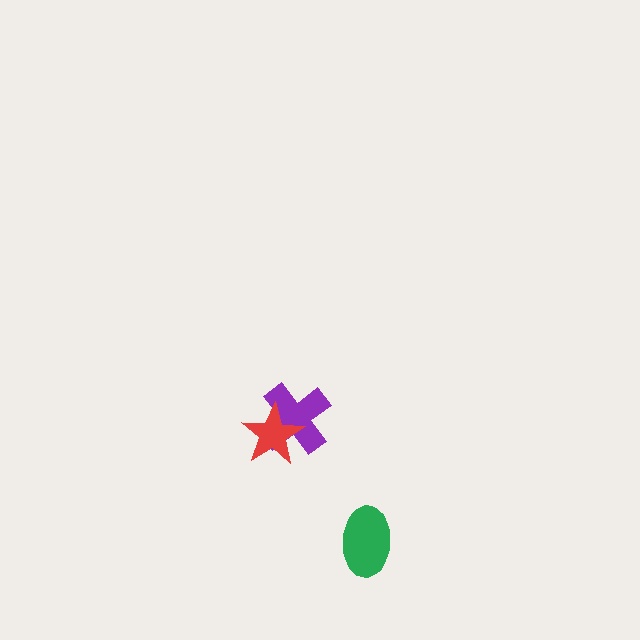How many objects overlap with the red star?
1 object overlaps with the red star.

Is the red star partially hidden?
No, no other shape covers it.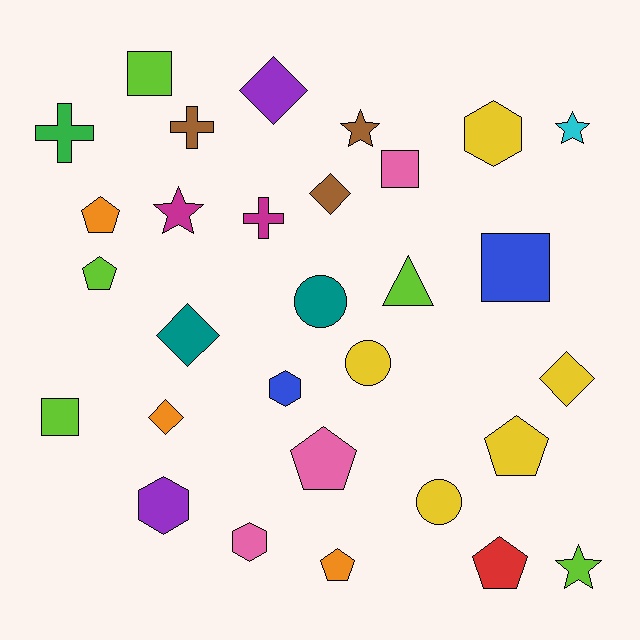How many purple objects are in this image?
There are 2 purple objects.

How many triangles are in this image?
There is 1 triangle.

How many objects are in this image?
There are 30 objects.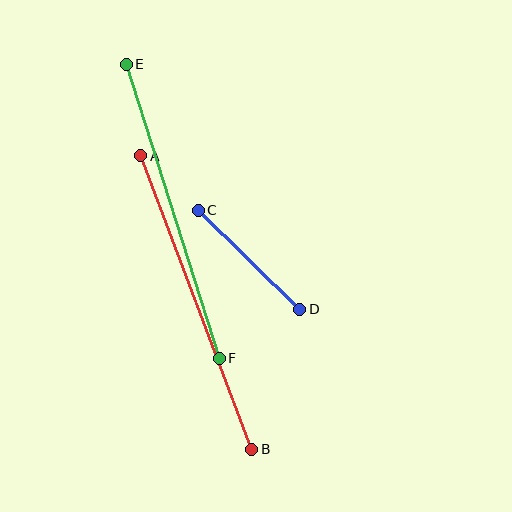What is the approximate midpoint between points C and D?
The midpoint is at approximately (249, 260) pixels.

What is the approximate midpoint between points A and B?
The midpoint is at approximately (196, 302) pixels.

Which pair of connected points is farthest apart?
Points A and B are farthest apart.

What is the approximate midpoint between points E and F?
The midpoint is at approximately (173, 211) pixels.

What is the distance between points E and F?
The distance is approximately 308 pixels.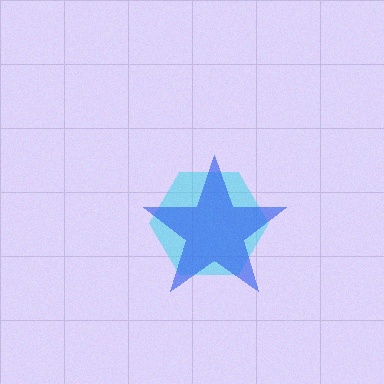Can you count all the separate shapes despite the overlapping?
Yes, there are 2 separate shapes.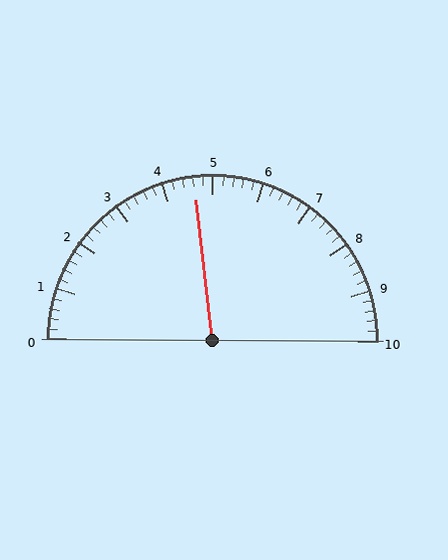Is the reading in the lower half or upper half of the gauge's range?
The reading is in the lower half of the range (0 to 10).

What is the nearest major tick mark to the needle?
The nearest major tick mark is 5.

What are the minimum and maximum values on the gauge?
The gauge ranges from 0 to 10.